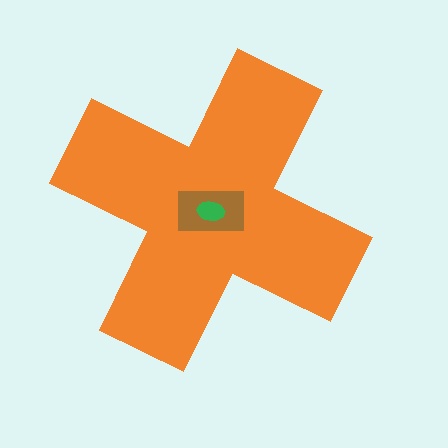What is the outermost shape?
The orange cross.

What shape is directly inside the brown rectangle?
The green ellipse.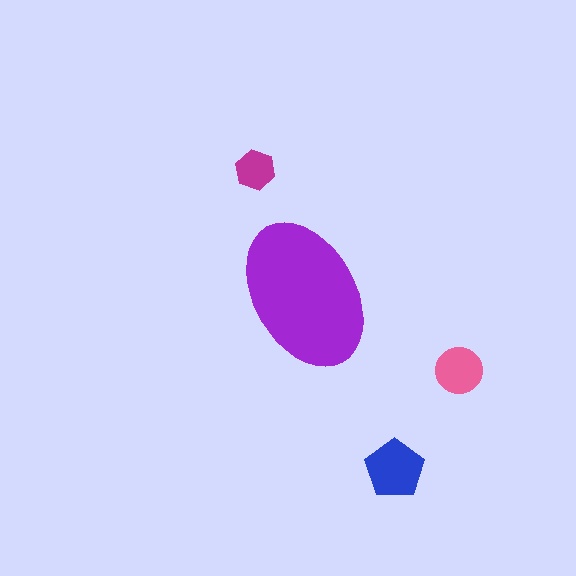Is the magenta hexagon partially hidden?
No, the magenta hexagon is fully visible.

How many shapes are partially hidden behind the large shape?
0 shapes are partially hidden.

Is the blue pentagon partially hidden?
No, the blue pentagon is fully visible.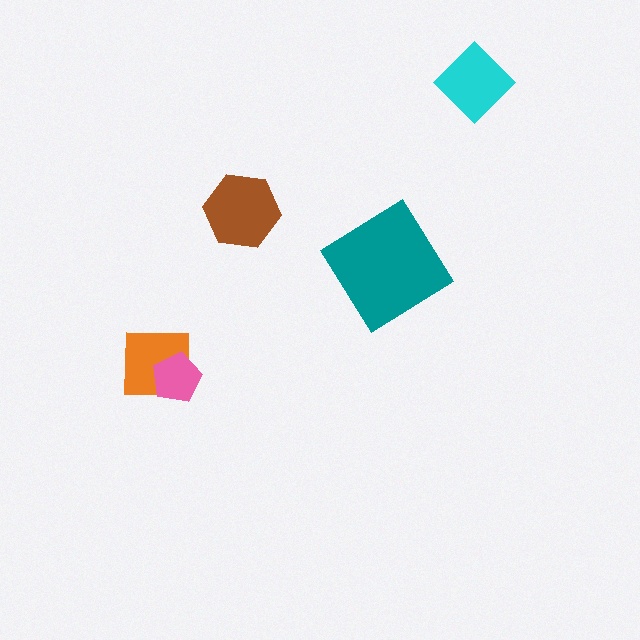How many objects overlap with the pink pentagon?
1 object overlaps with the pink pentagon.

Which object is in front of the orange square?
The pink pentagon is in front of the orange square.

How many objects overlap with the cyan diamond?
0 objects overlap with the cyan diamond.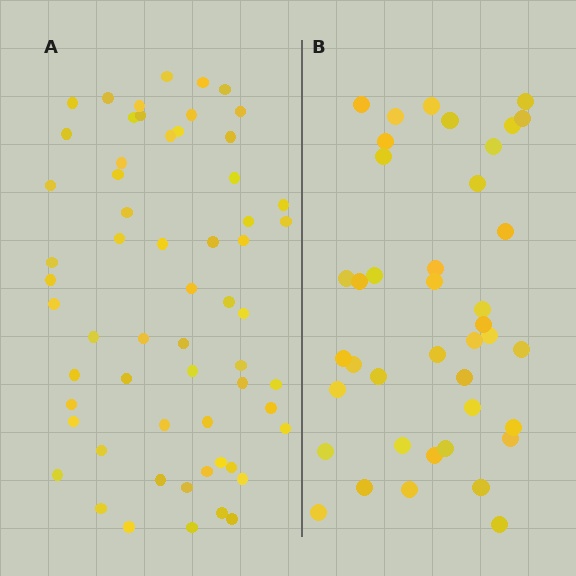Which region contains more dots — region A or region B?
Region A (the left region) has more dots.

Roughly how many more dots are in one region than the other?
Region A has approximately 20 more dots than region B.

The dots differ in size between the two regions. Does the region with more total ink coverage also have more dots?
No. Region B has more total ink coverage because its dots are larger, but region A actually contains more individual dots. Total area can be misleading — the number of items is what matters here.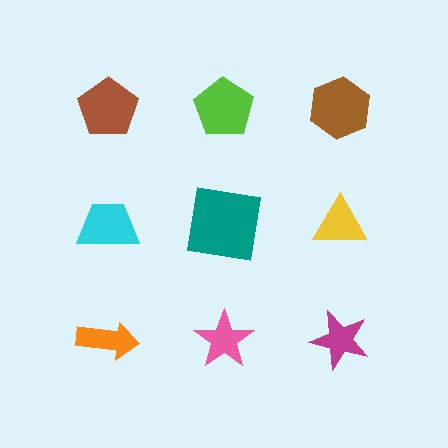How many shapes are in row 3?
3 shapes.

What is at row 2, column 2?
A teal square.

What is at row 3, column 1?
An orange arrow.